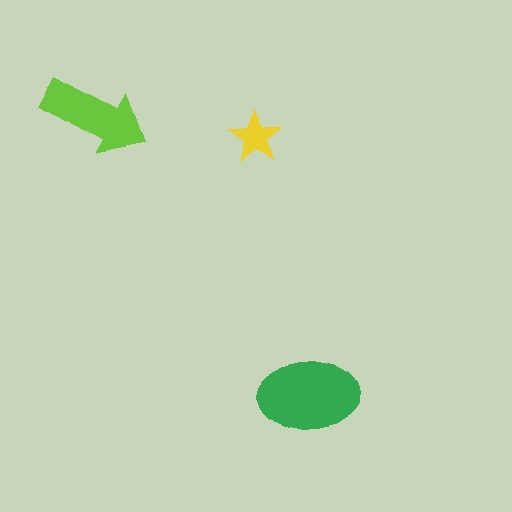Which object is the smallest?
The yellow star.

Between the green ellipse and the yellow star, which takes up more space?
The green ellipse.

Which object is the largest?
The green ellipse.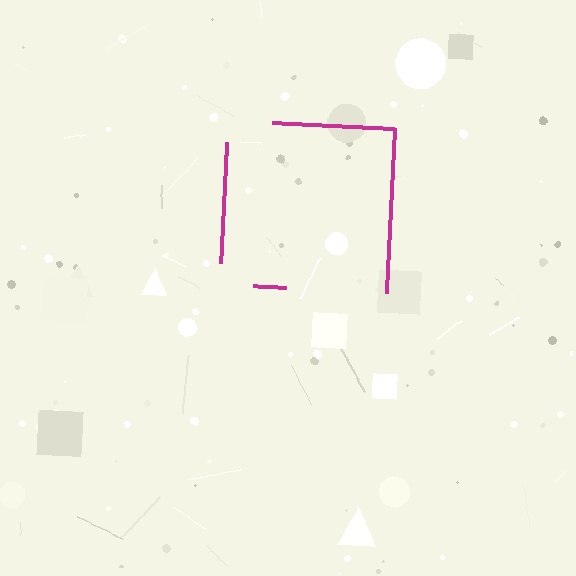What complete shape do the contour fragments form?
The contour fragments form a square.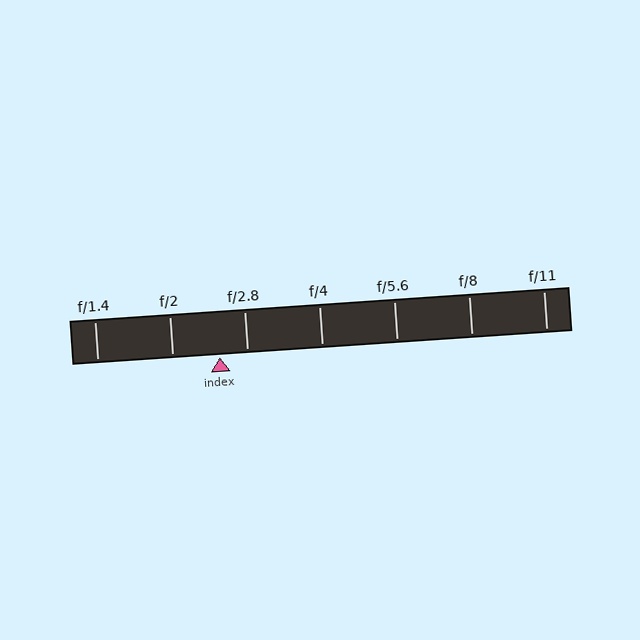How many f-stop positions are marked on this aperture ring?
There are 7 f-stop positions marked.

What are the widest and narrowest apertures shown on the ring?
The widest aperture shown is f/1.4 and the narrowest is f/11.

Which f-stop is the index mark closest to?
The index mark is closest to f/2.8.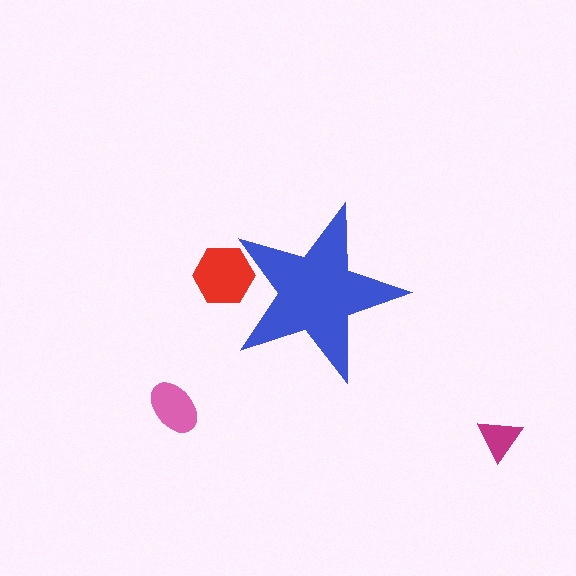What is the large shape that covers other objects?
A blue star.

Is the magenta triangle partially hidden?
No, the magenta triangle is fully visible.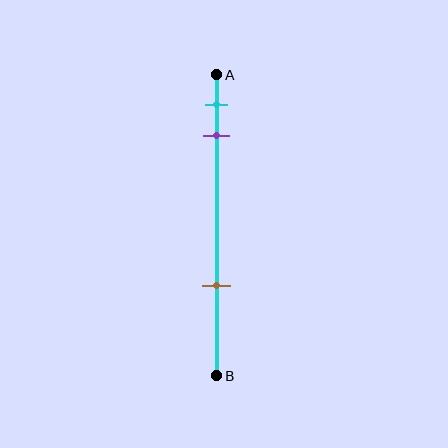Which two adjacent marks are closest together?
The cyan and purple marks are the closest adjacent pair.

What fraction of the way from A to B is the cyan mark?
The cyan mark is approximately 10% (0.1) of the way from A to B.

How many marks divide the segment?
There are 3 marks dividing the segment.